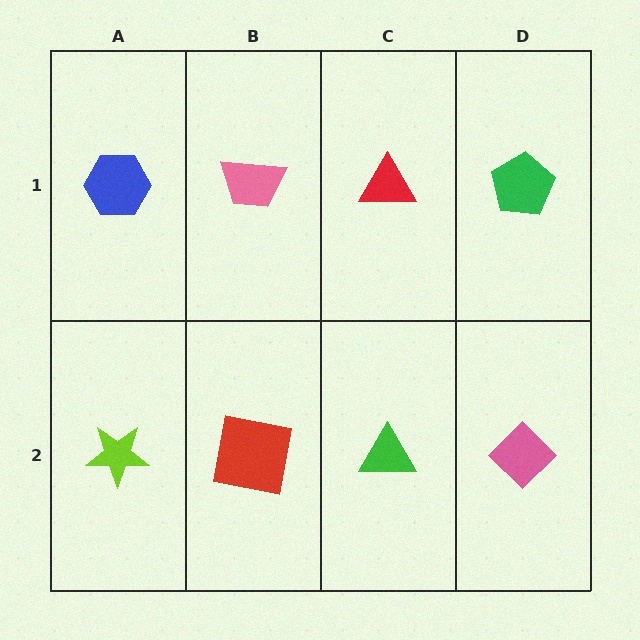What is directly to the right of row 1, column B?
A red triangle.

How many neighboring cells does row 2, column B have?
3.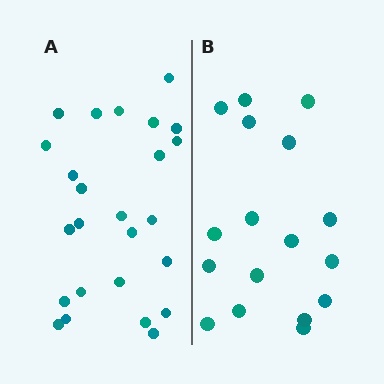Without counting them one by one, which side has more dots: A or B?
Region A (the left region) has more dots.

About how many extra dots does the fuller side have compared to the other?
Region A has roughly 8 or so more dots than region B.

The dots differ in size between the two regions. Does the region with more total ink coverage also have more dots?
No. Region B has more total ink coverage because its dots are larger, but region A actually contains more individual dots. Total area can be misleading — the number of items is what matters here.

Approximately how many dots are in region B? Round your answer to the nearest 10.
About 20 dots. (The exact count is 17, which rounds to 20.)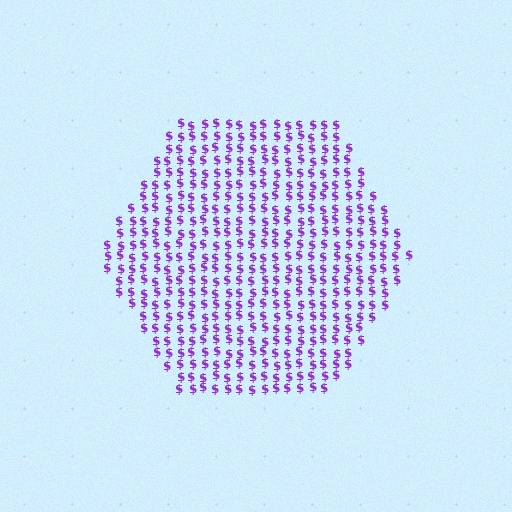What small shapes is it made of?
It is made of small dollar signs.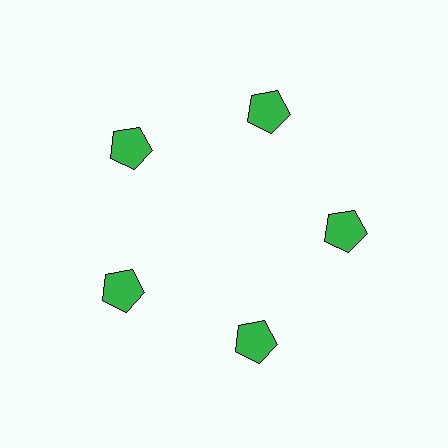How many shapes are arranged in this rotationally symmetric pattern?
There are 5 shapes, arranged in 5 groups of 1.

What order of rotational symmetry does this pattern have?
This pattern has 5-fold rotational symmetry.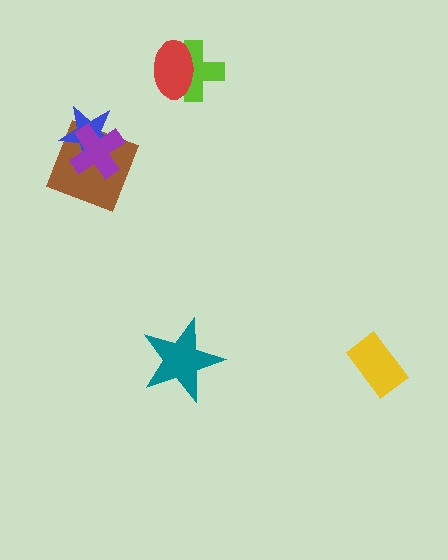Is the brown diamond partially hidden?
Yes, it is partially covered by another shape.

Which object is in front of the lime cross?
The red ellipse is in front of the lime cross.